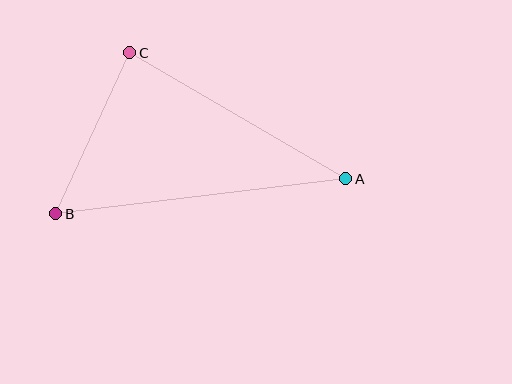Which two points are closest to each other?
Points B and C are closest to each other.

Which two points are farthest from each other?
Points A and B are farthest from each other.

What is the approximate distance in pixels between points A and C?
The distance between A and C is approximately 250 pixels.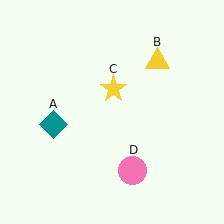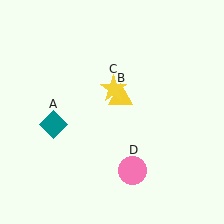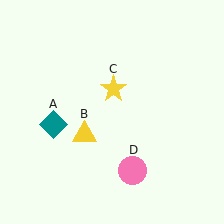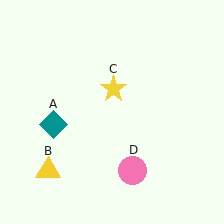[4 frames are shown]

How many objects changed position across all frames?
1 object changed position: yellow triangle (object B).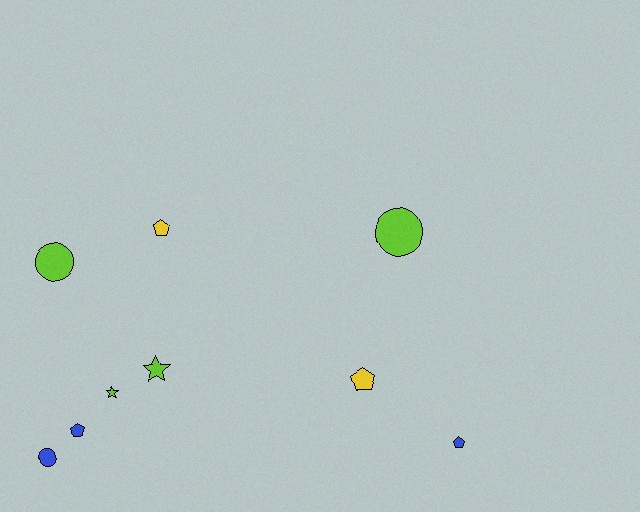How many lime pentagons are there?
There are no lime pentagons.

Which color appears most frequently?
Lime, with 4 objects.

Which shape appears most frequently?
Pentagon, with 4 objects.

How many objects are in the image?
There are 9 objects.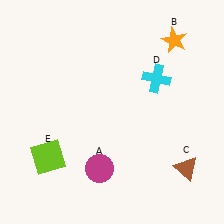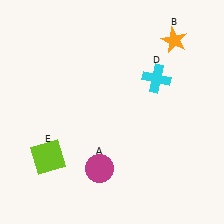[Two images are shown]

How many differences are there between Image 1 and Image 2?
There is 1 difference between the two images.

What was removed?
The brown triangle (C) was removed in Image 2.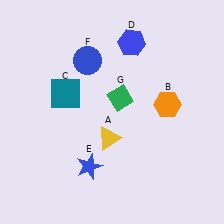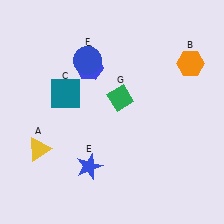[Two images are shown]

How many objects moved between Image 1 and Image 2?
3 objects moved between the two images.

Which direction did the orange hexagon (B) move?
The orange hexagon (B) moved up.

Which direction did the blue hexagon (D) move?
The blue hexagon (D) moved left.